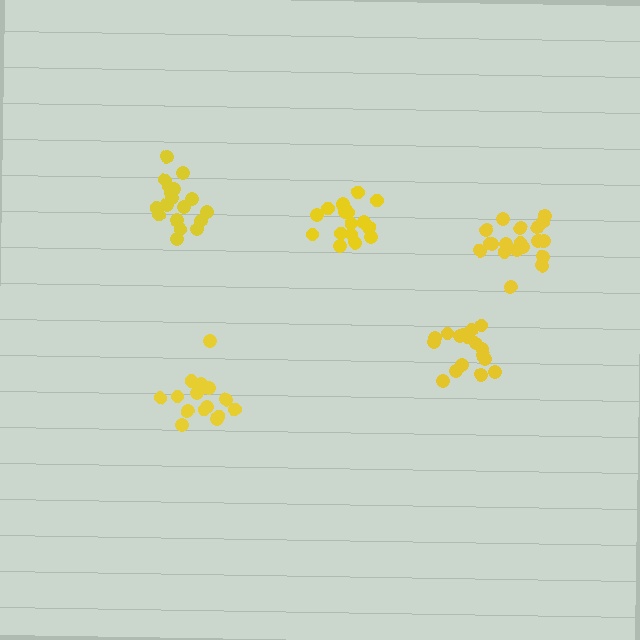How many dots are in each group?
Group 1: 16 dots, Group 2: 18 dots, Group 3: 19 dots, Group 4: 18 dots, Group 5: 17 dots (88 total).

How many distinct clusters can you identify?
There are 5 distinct clusters.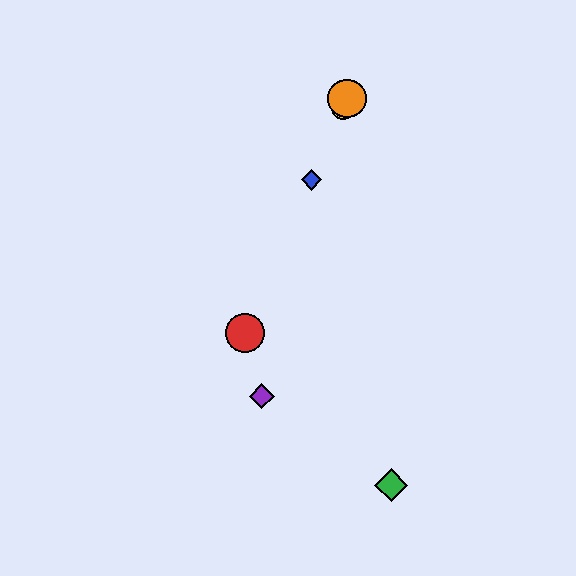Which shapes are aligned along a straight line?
The red circle, the blue diamond, the yellow circle, the orange circle are aligned along a straight line.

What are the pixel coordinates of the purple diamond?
The purple diamond is at (262, 396).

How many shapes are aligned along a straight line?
4 shapes (the red circle, the blue diamond, the yellow circle, the orange circle) are aligned along a straight line.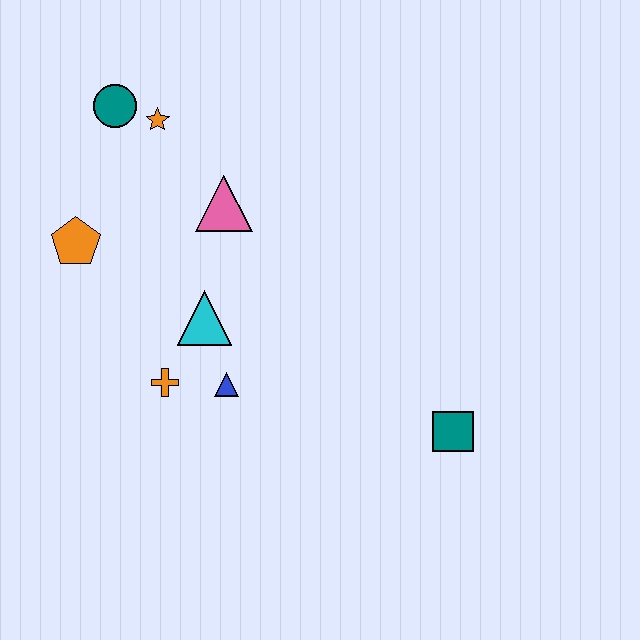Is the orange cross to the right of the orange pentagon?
Yes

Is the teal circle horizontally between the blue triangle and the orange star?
No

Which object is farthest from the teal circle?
The teal square is farthest from the teal circle.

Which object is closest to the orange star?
The teal circle is closest to the orange star.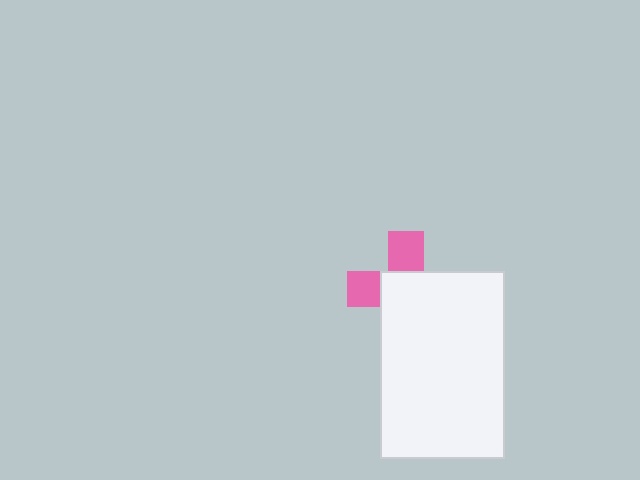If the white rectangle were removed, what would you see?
You would see the complete pink cross.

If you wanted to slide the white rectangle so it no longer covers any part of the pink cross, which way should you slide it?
Slide it toward the lower-right — that is the most direct way to separate the two shapes.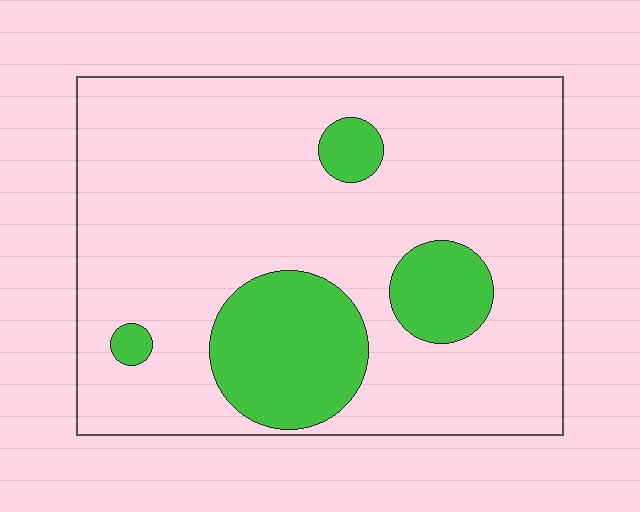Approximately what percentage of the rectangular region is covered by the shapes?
Approximately 20%.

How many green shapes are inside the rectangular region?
4.